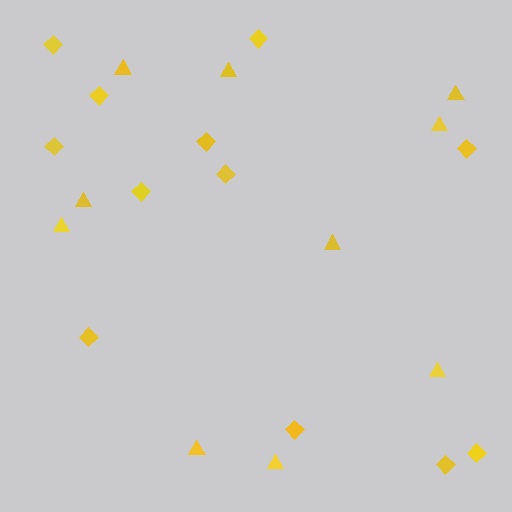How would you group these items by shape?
There are 2 groups: one group of triangles (10) and one group of diamonds (12).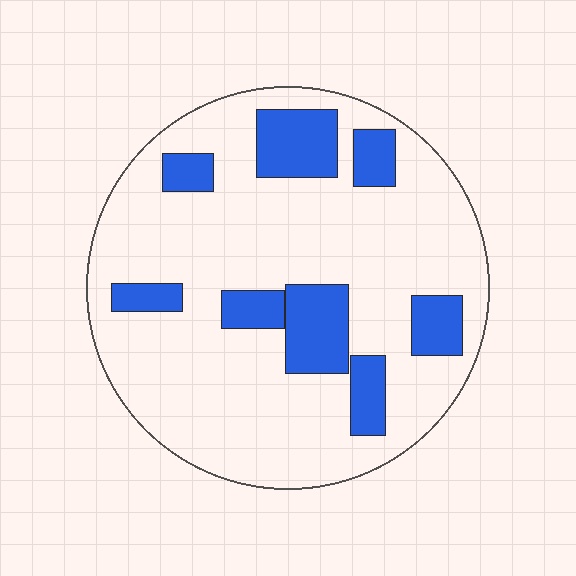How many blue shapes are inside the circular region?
8.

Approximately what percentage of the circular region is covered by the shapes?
Approximately 20%.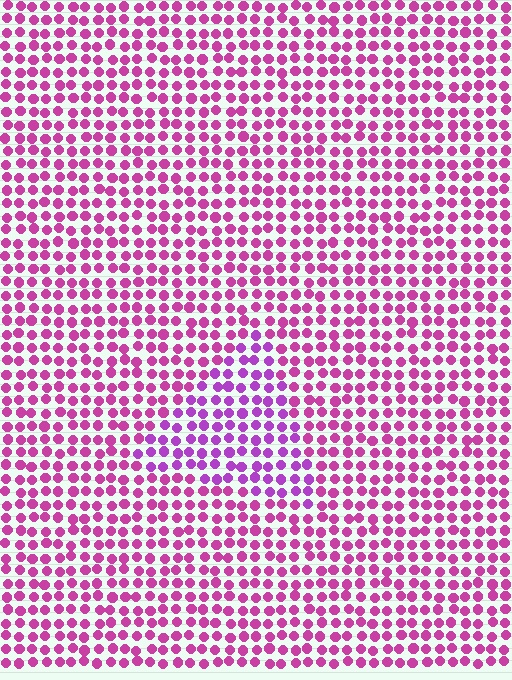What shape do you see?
I see a triangle.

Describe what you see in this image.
The image is filled with small magenta elements in a uniform arrangement. A triangle-shaped region is visible where the elements are tinted to a slightly different hue, forming a subtle color boundary.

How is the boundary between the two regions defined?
The boundary is defined purely by a slight shift in hue (about 27 degrees). Spacing, size, and orientation are identical on both sides.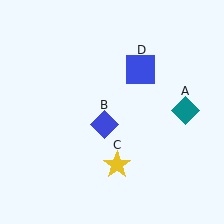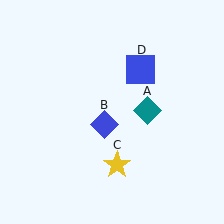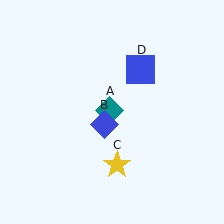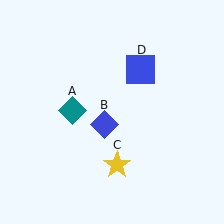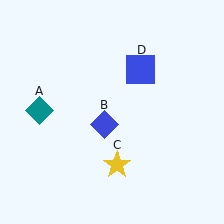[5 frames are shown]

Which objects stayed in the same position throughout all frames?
Blue diamond (object B) and yellow star (object C) and blue square (object D) remained stationary.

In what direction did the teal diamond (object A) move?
The teal diamond (object A) moved left.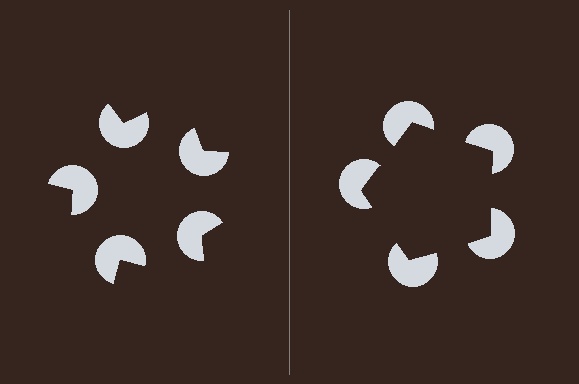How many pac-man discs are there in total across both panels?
10 — 5 on each side.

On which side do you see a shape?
An illusory pentagon appears on the right side. On the left side the wedge cuts are rotated, so no coherent shape forms.